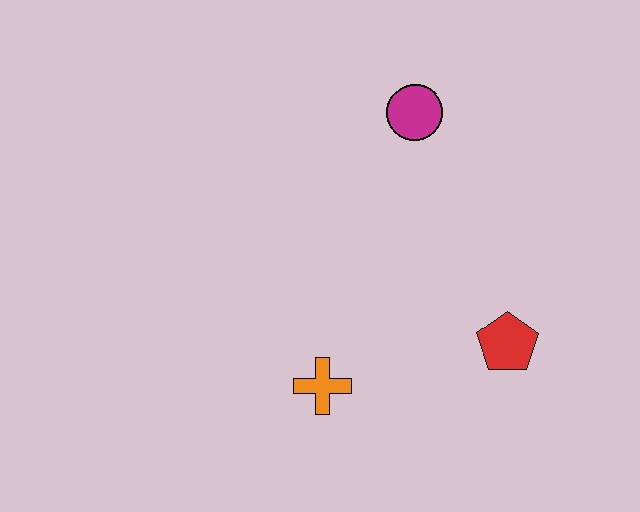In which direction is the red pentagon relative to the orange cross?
The red pentagon is to the right of the orange cross.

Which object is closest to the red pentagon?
The orange cross is closest to the red pentagon.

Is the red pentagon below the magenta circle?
Yes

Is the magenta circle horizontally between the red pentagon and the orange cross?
Yes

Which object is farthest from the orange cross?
The magenta circle is farthest from the orange cross.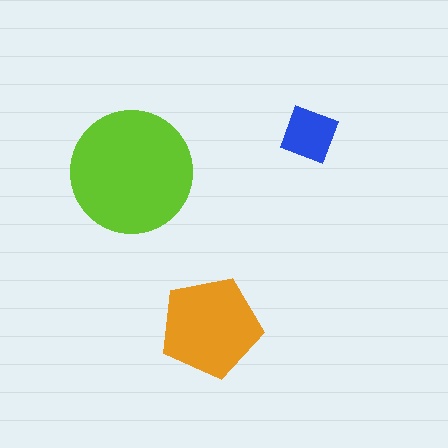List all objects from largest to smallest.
The lime circle, the orange pentagon, the blue diamond.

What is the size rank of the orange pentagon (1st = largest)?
2nd.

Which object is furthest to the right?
The blue diamond is rightmost.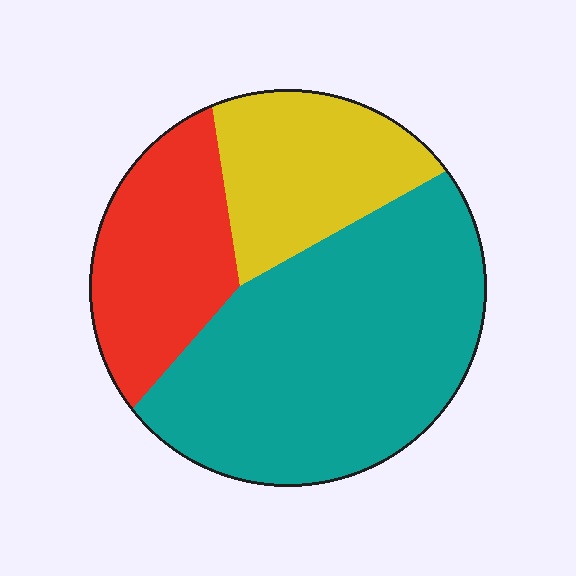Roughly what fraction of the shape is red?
Red takes up about one quarter (1/4) of the shape.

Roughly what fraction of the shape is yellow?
Yellow covers 22% of the shape.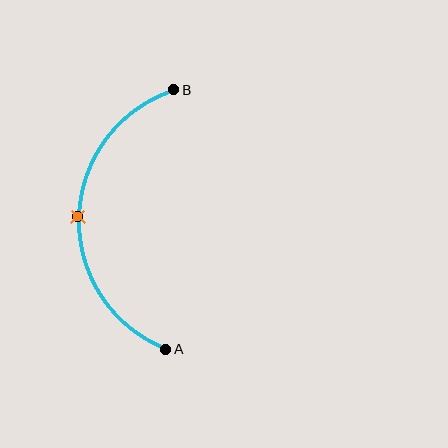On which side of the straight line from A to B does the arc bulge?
The arc bulges to the left of the straight line connecting A and B.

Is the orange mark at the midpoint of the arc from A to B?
Yes. The orange mark lies on the arc at equal arc-length from both A and B — it is the arc midpoint.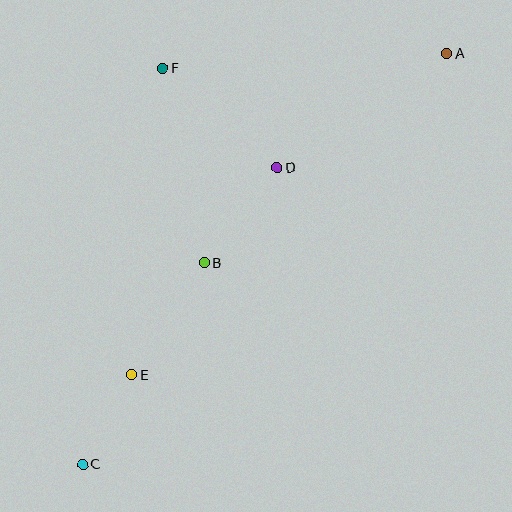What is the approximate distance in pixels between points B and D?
The distance between B and D is approximately 120 pixels.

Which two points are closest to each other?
Points C and E are closest to each other.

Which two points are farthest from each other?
Points A and C are farthest from each other.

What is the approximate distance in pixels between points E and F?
The distance between E and F is approximately 308 pixels.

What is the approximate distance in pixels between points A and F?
The distance between A and F is approximately 284 pixels.